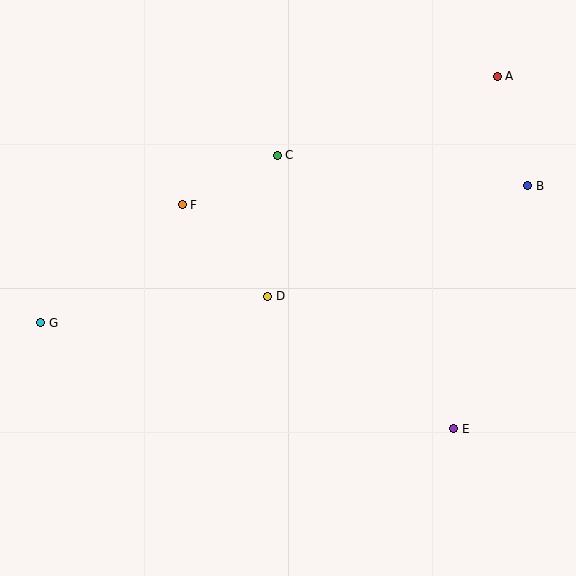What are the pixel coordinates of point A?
Point A is at (497, 76).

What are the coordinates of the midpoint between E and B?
The midpoint between E and B is at (491, 307).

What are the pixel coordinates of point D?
Point D is at (268, 296).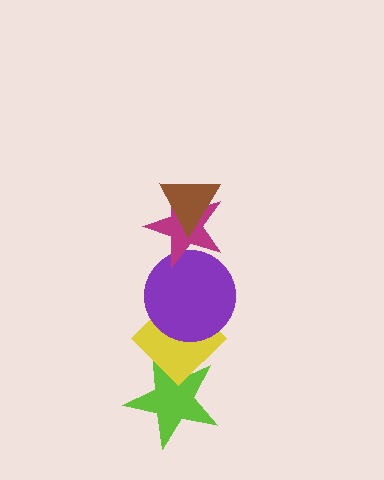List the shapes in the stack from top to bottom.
From top to bottom: the brown triangle, the magenta star, the purple circle, the yellow diamond, the lime star.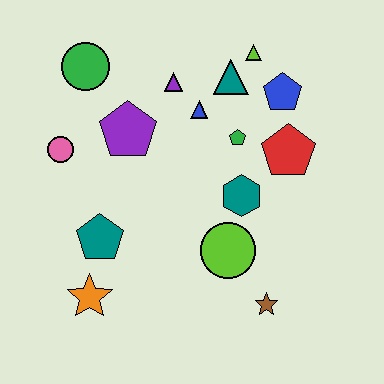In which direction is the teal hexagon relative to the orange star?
The teal hexagon is to the right of the orange star.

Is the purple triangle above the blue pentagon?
Yes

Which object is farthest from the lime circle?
The green circle is farthest from the lime circle.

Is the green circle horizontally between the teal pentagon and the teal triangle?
No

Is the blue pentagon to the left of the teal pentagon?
No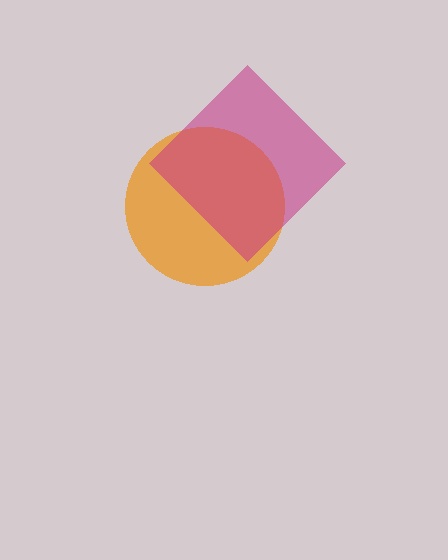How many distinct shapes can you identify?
There are 2 distinct shapes: an orange circle, a magenta diamond.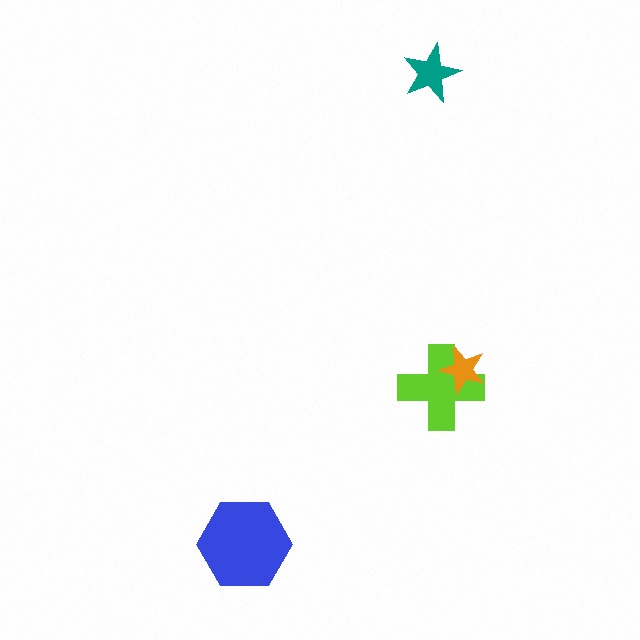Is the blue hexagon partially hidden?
No, no other shape covers it.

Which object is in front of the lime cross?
The orange star is in front of the lime cross.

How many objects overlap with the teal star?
0 objects overlap with the teal star.